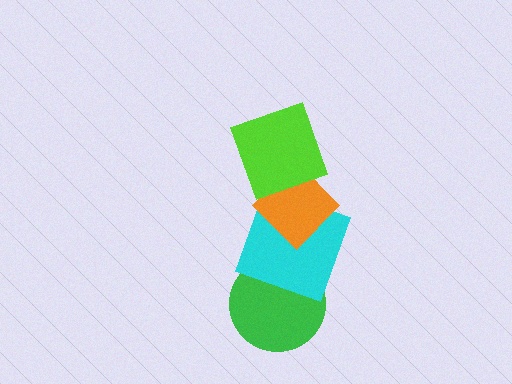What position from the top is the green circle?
The green circle is 4th from the top.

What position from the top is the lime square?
The lime square is 1st from the top.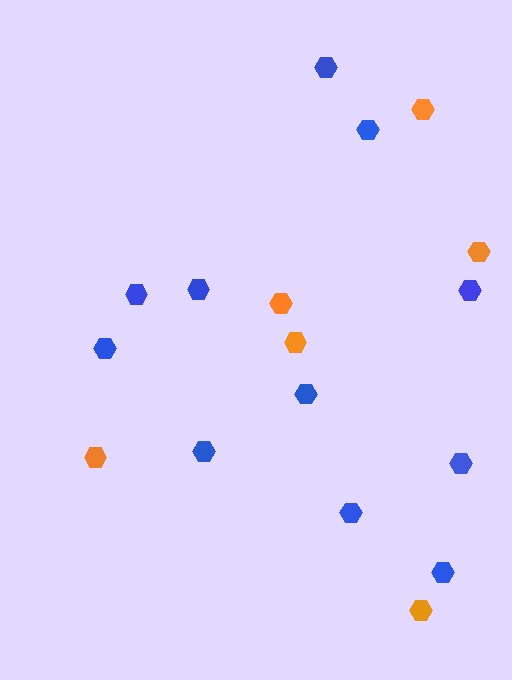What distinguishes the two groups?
There are 2 groups: one group of blue hexagons (11) and one group of orange hexagons (6).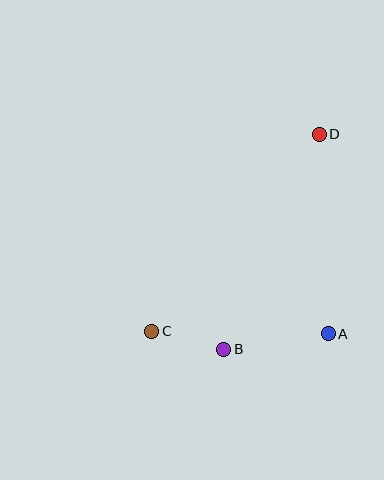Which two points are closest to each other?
Points B and C are closest to each other.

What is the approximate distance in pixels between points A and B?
The distance between A and B is approximately 106 pixels.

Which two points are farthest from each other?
Points C and D are farthest from each other.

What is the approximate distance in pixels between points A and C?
The distance between A and C is approximately 177 pixels.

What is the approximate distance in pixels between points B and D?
The distance between B and D is approximately 235 pixels.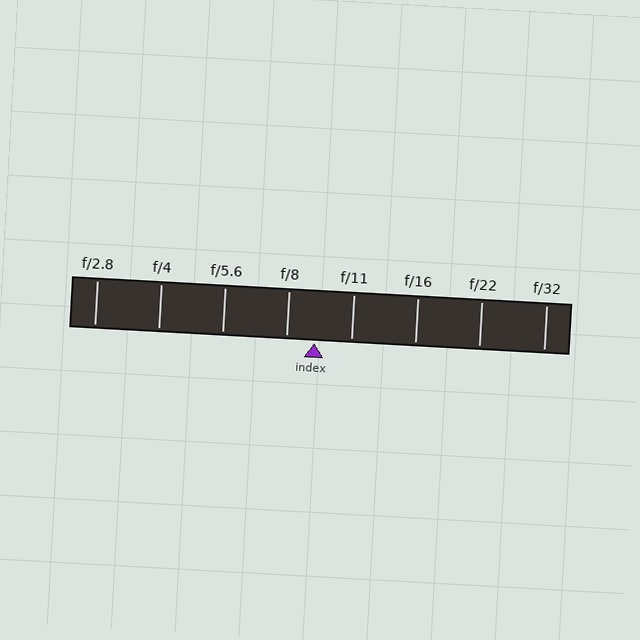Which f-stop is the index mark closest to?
The index mark is closest to f/8.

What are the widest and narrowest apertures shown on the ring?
The widest aperture shown is f/2.8 and the narrowest is f/32.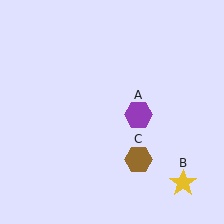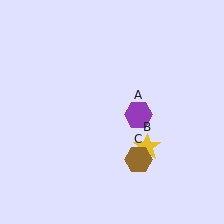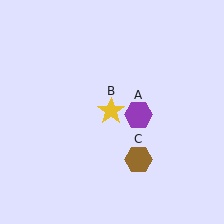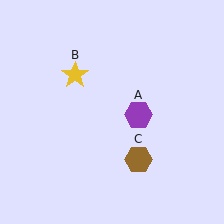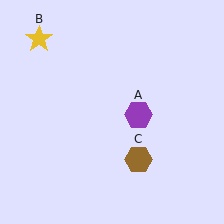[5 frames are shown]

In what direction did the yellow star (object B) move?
The yellow star (object B) moved up and to the left.